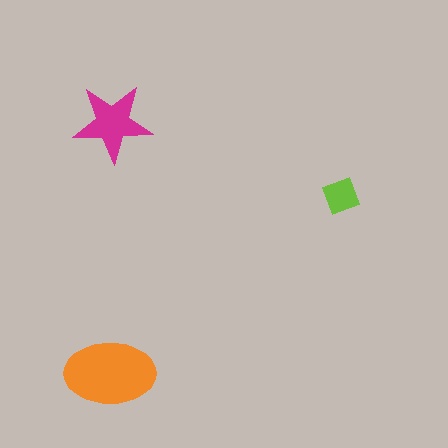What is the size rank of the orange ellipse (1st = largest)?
1st.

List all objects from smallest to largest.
The lime diamond, the magenta star, the orange ellipse.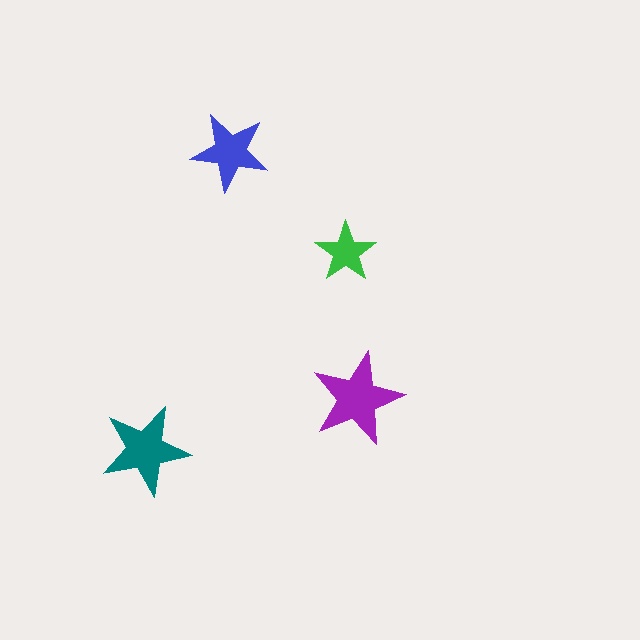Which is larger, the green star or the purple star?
The purple one.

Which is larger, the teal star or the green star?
The teal one.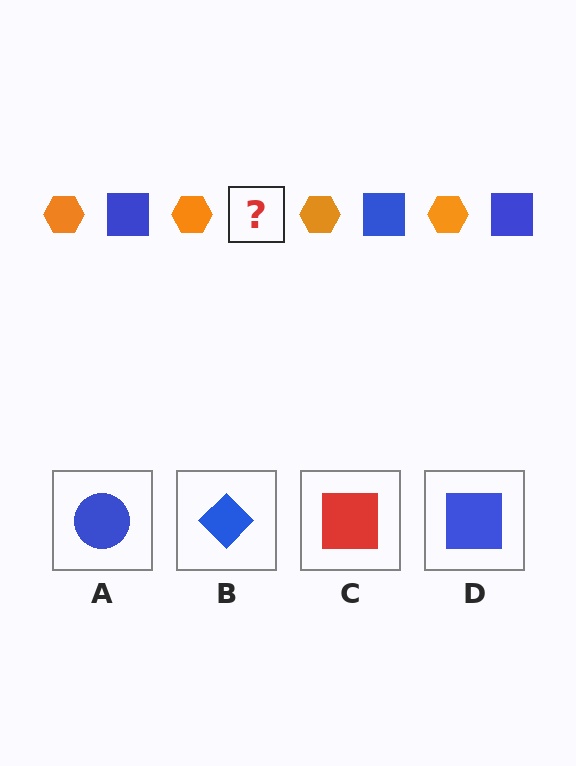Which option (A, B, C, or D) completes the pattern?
D.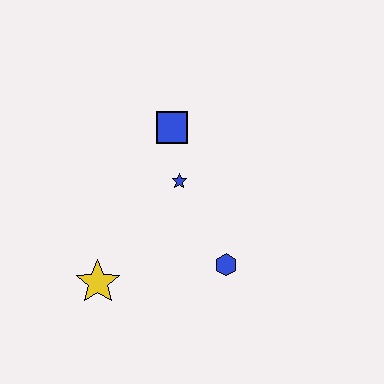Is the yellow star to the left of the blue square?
Yes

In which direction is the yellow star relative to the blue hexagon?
The yellow star is to the left of the blue hexagon.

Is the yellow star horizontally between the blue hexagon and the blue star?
No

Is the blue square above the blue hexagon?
Yes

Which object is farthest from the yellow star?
The blue square is farthest from the yellow star.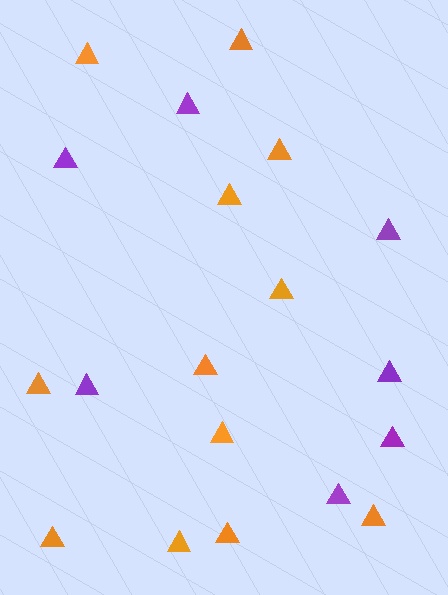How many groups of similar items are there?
There are 2 groups: one group of purple triangles (7) and one group of orange triangles (12).